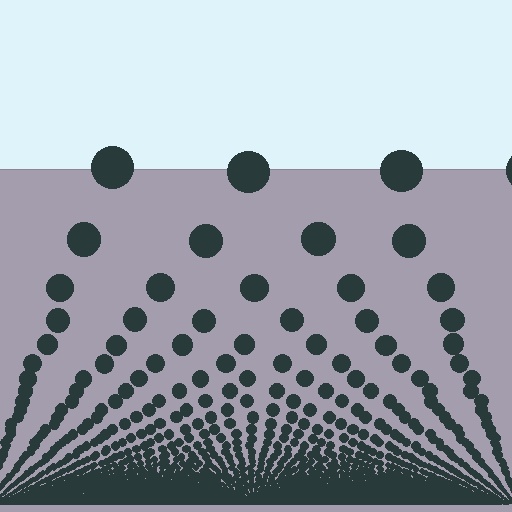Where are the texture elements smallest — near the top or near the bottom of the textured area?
Near the bottom.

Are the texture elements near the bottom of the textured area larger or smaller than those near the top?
Smaller. The gradient is inverted — elements near the bottom are smaller and denser.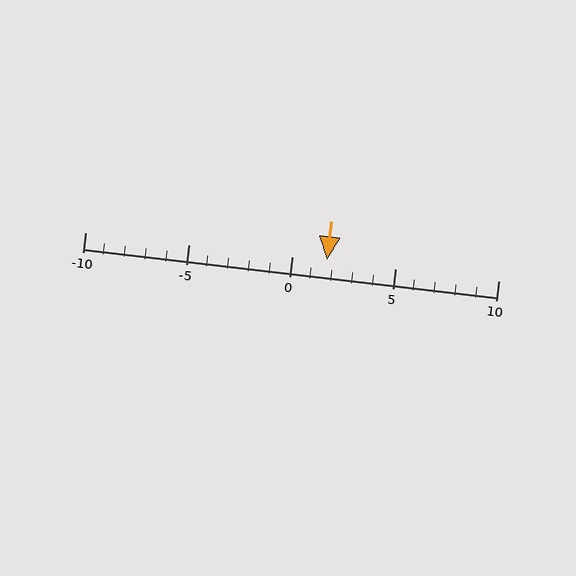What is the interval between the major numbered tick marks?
The major tick marks are spaced 5 units apart.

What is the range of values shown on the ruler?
The ruler shows values from -10 to 10.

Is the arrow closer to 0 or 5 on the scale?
The arrow is closer to 0.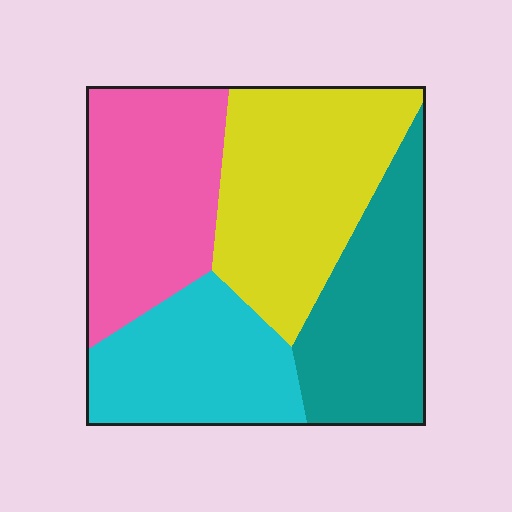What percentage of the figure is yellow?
Yellow covers 30% of the figure.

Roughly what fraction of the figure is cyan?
Cyan covers roughly 20% of the figure.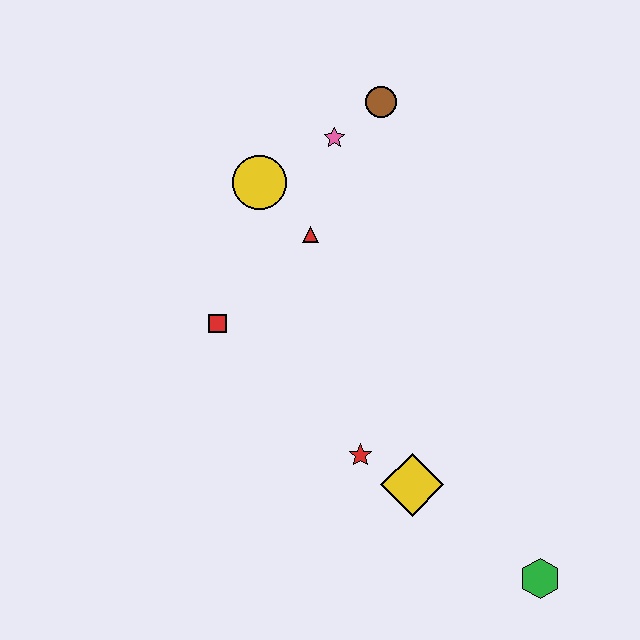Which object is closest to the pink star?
The brown circle is closest to the pink star.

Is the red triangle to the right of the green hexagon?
No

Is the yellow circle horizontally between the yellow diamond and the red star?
No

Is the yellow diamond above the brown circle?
No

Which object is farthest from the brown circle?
The green hexagon is farthest from the brown circle.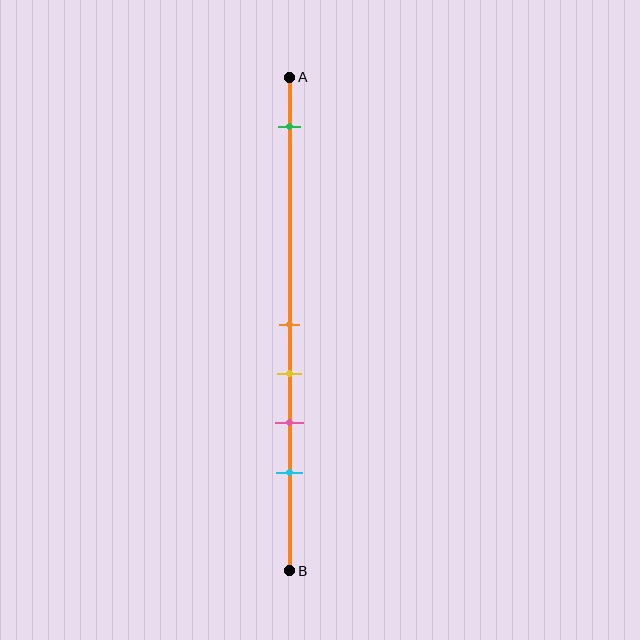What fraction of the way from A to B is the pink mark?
The pink mark is approximately 70% (0.7) of the way from A to B.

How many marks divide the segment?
There are 5 marks dividing the segment.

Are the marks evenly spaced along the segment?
No, the marks are not evenly spaced.